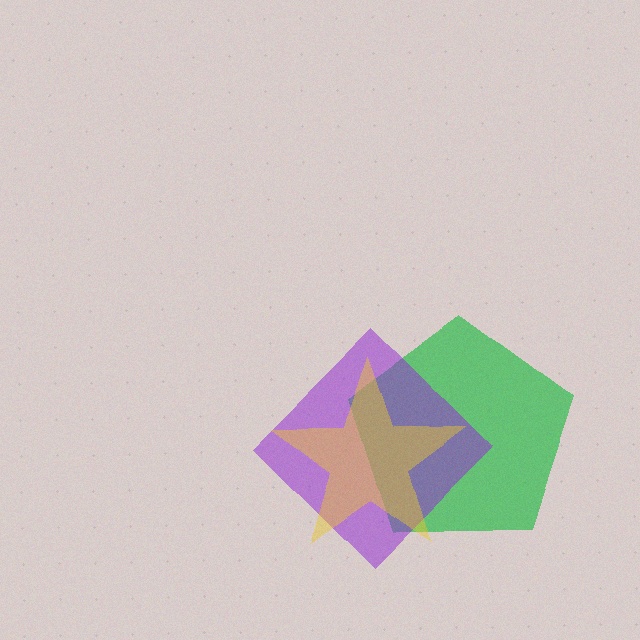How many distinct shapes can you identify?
There are 3 distinct shapes: a green pentagon, a purple diamond, a yellow star.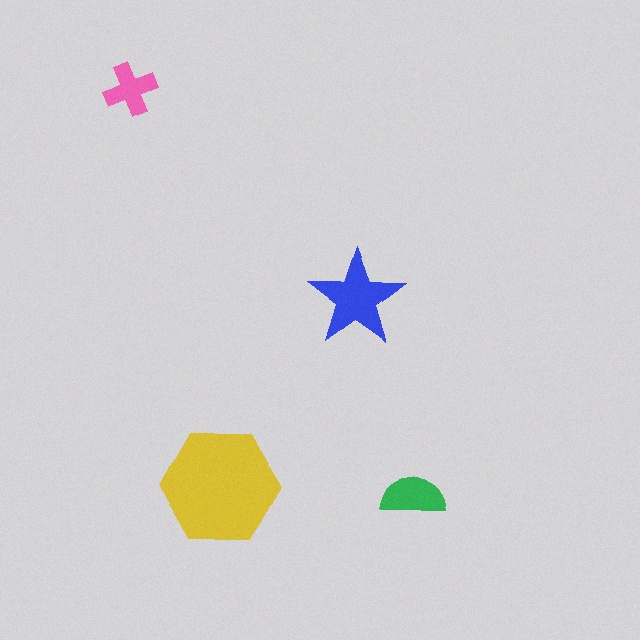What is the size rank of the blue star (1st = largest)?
2nd.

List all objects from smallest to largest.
The pink cross, the green semicircle, the blue star, the yellow hexagon.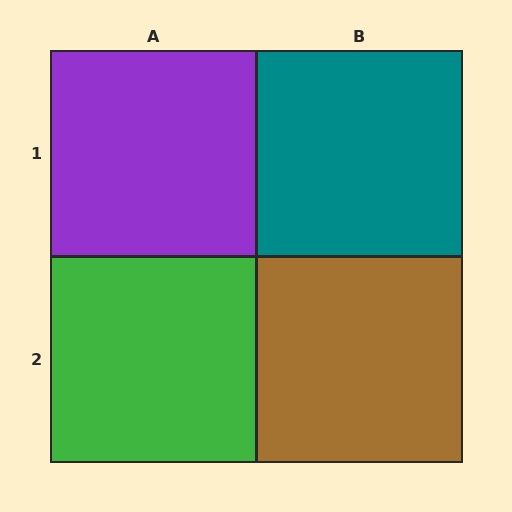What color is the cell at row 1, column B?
Teal.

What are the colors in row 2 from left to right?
Green, brown.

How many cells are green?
1 cell is green.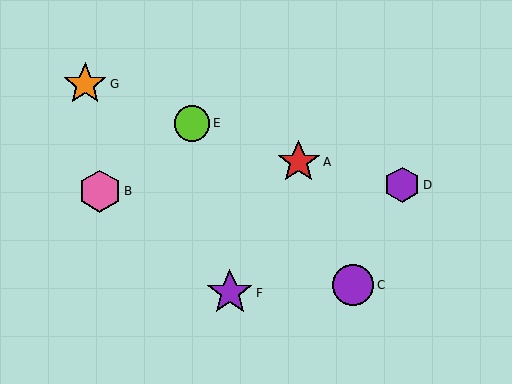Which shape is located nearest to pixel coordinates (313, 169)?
The red star (labeled A) at (299, 162) is nearest to that location.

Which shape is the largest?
The purple star (labeled F) is the largest.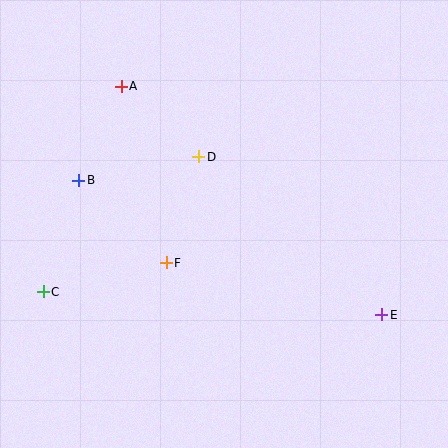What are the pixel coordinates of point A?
Point A is at (121, 86).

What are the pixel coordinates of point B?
Point B is at (79, 180).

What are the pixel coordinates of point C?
Point C is at (43, 292).